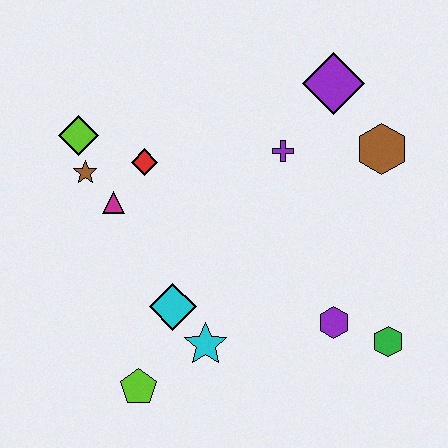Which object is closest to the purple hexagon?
The green hexagon is closest to the purple hexagon.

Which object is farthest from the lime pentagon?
The purple diamond is farthest from the lime pentagon.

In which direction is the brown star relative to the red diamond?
The brown star is to the left of the red diamond.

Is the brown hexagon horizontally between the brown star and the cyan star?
No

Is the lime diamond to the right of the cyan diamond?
No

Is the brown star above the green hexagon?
Yes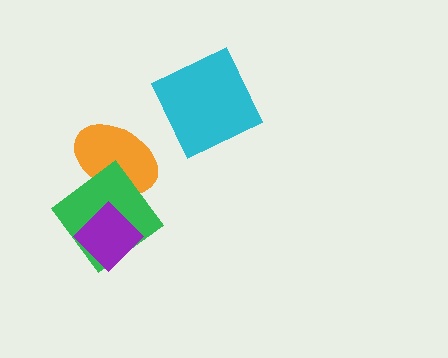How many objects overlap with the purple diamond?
1 object overlaps with the purple diamond.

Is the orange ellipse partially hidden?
Yes, it is partially covered by another shape.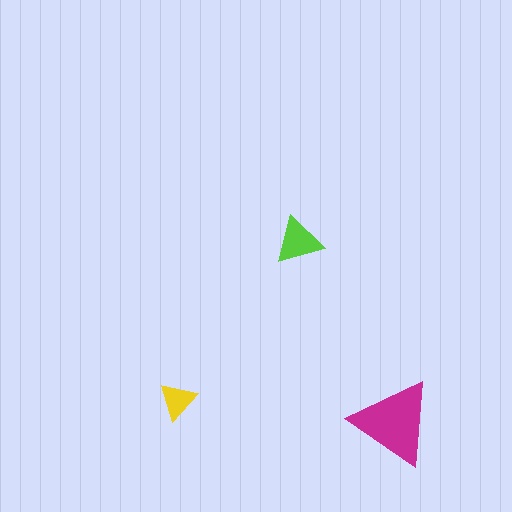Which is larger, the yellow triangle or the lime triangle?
The lime one.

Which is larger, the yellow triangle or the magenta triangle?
The magenta one.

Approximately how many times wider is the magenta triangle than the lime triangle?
About 2 times wider.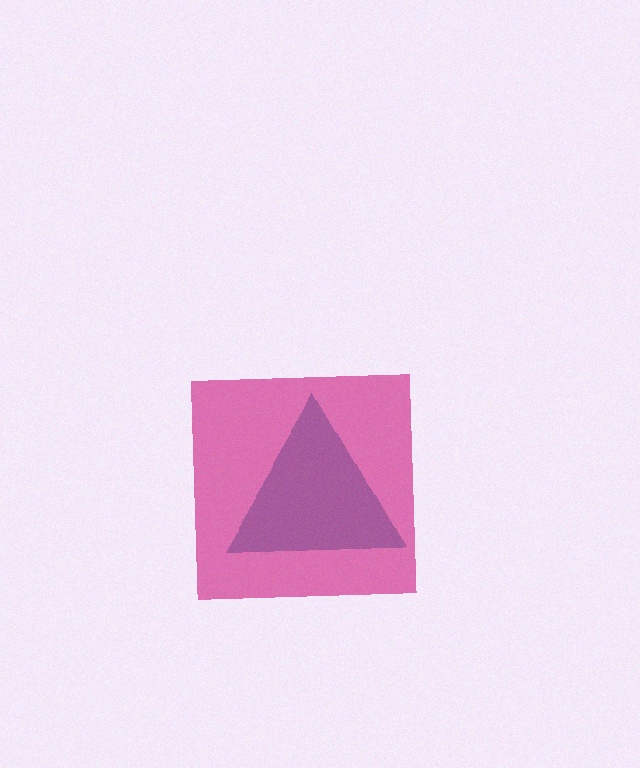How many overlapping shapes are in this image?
There are 2 overlapping shapes in the image.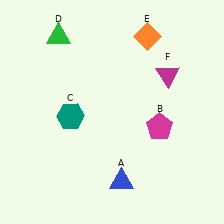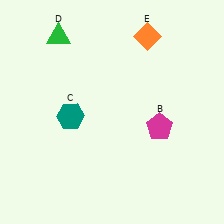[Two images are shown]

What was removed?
The magenta triangle (F), the blue triangle (A) were removed in Image 2.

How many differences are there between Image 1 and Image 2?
There are 2 differences between the two images.